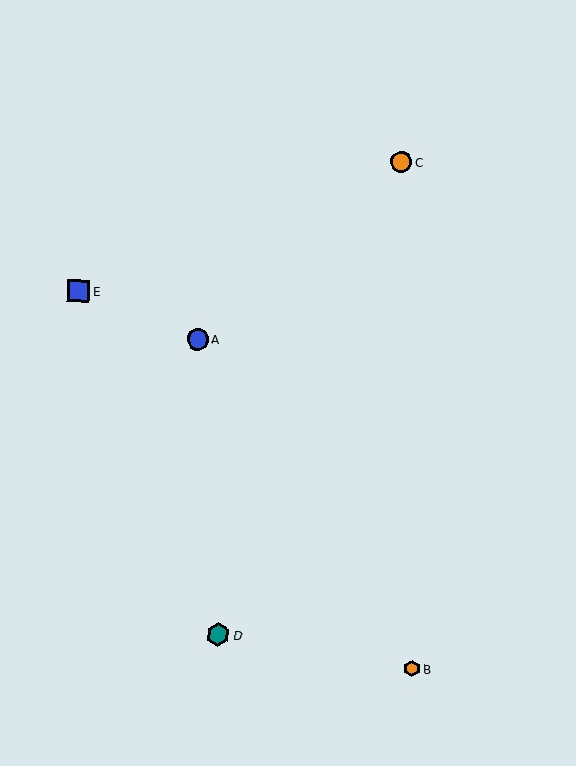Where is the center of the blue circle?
The center of the blue circle is at (198, 339).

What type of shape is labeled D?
Shape D is a teal hexagon.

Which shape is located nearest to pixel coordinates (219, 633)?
The teal hexagon (labeled D) at (218, 635) is nearest to that location.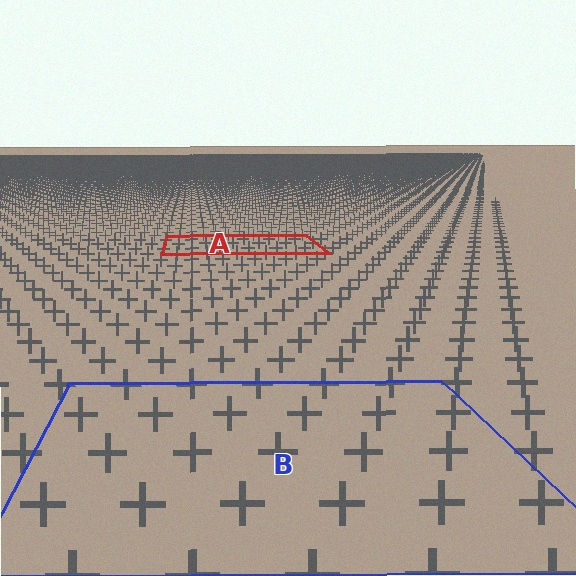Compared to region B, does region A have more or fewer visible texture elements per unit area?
Region A has more texture elements per unit area — they are packed more densely because it is farther away.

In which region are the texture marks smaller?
The texture marks are smaller in region A, because it is farther away.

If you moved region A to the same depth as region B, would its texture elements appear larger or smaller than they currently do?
They would appear larger. At a closer depth, the same texture elements are projected at a bigger on-screen size.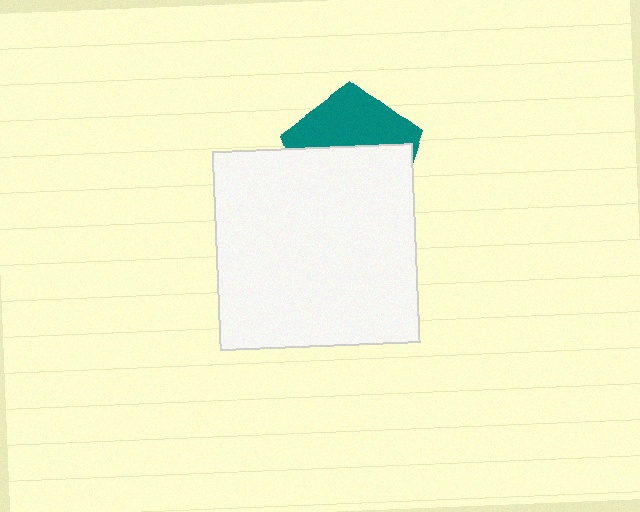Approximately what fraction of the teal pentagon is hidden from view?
Roughly 59% of the teal pentagon is hidden behind the white square.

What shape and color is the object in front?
The object in front is a white square.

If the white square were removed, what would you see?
You would see the complete teal pentagon.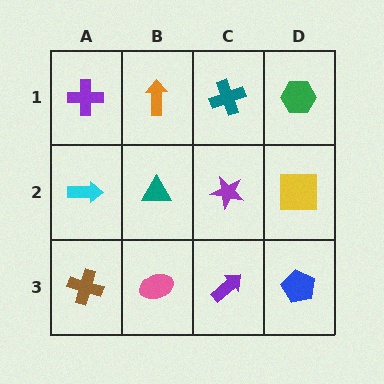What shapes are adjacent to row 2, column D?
A green hexagon (row 1, column D), a blue pentagon (row 3, column D), a purple star (row 2, column C).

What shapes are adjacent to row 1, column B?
A teal triangle (row 2, column B), a purple cross (row 1, column A), a teal cross (row 1, column C).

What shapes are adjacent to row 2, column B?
An orange arrow (row 1, column B), a pink ellipse (row 3, column B), a cyan arrow (row 2, column A), a purple star (row 2, column C).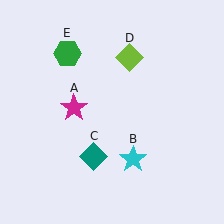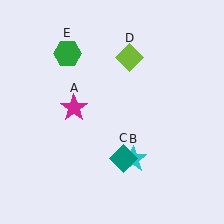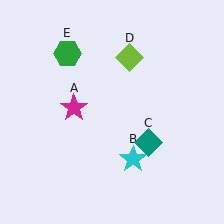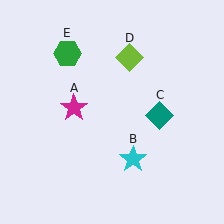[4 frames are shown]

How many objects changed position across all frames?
1 object changed position: teal diamond (object C).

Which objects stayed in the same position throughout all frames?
Magenta star (object A) and cyan star (object B) and lime diamond (object D) and green hexagon (object E) remained stationary.